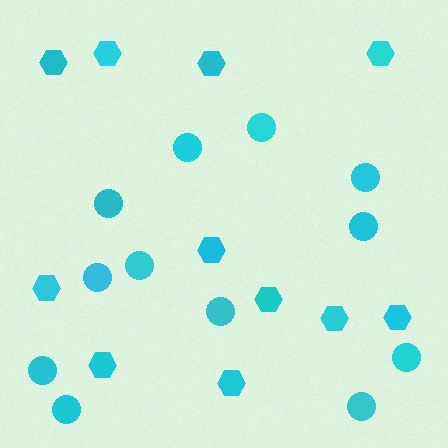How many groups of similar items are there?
There are 2 groups: one group of circles (12) and one group of hexagons (11).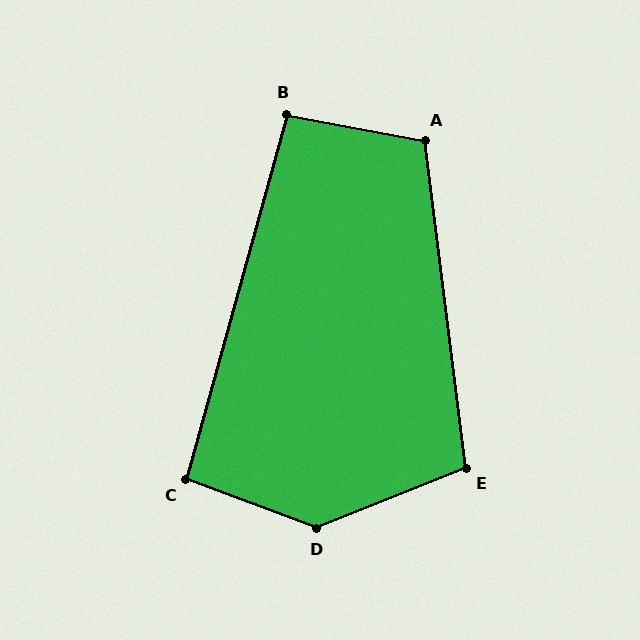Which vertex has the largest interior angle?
D, at approximately 138 degrees.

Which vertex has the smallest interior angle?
B, at approximately 95 degrees.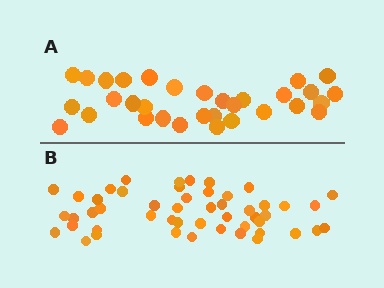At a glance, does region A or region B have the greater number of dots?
Region B (the bottom region) has more dots.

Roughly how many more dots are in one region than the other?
Region B has approximately 20 more dots than region A.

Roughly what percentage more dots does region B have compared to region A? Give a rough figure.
About 55% more.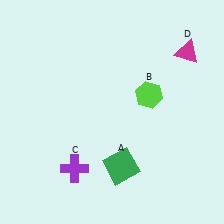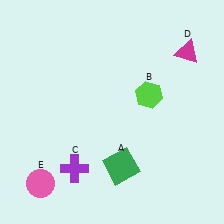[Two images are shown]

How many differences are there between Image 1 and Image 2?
There is 1 difference between the two images.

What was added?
A pink circle (E) was added in Image 2.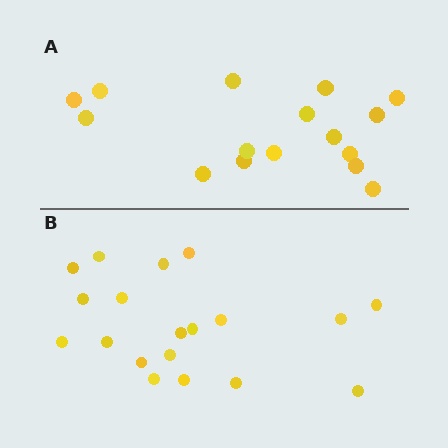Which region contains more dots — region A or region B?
Region B (the bottom region) has more dots.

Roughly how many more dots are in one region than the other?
Region B has just a few more — roughly 2 or 3 more dots than region A.